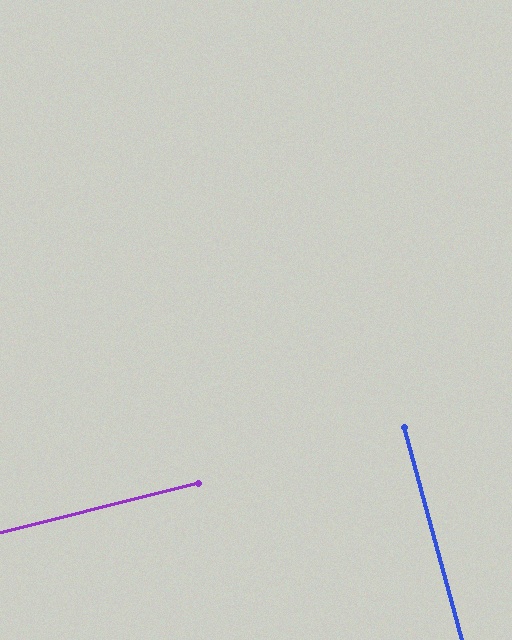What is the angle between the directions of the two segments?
Approximately 89 degrees.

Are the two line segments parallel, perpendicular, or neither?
Perpendicular — they meet at approximately 89°.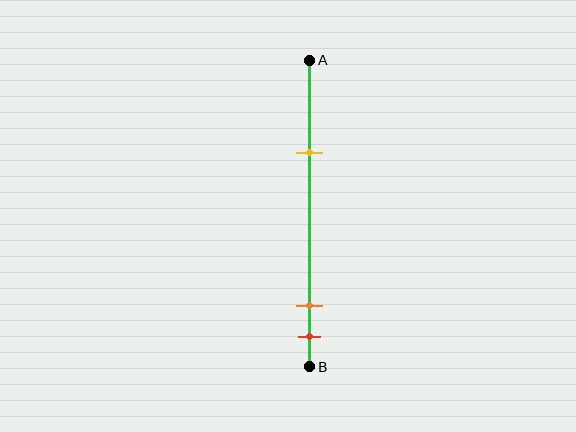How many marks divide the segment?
There are 3 marks dividing the segment.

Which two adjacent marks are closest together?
The orange and red marks are the closest adjacent pair.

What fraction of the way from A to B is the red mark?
The red mark is approximately 90% (0.9) of the way from A to B.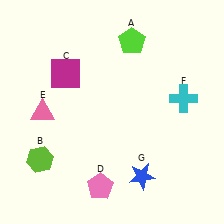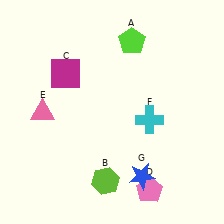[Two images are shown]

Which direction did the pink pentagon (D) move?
The pink pentagon (D) moved right.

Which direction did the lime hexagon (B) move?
The lime hexagon (B) moved right.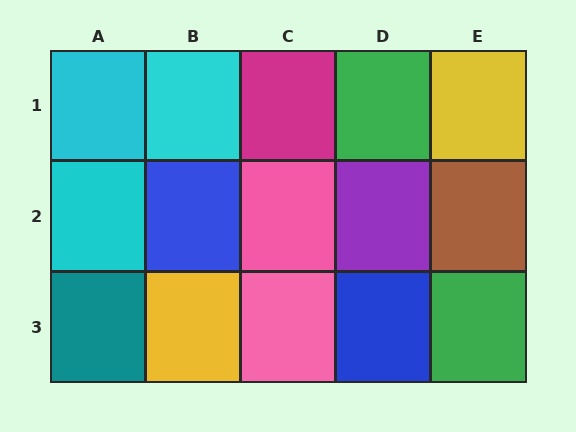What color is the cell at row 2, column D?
Purple.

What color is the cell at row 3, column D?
Blue.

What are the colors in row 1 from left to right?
Cyan, cyan, magenta, green, yellow.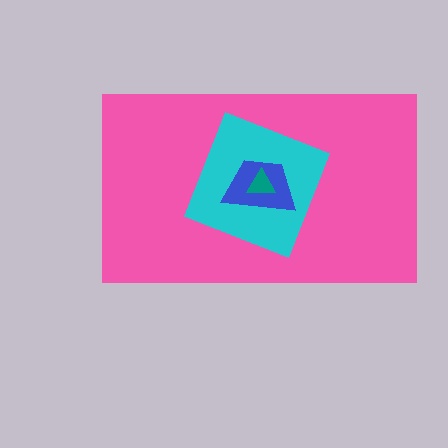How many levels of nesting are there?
4.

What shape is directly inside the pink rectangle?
The cyan diamond.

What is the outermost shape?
The pink rectangle.